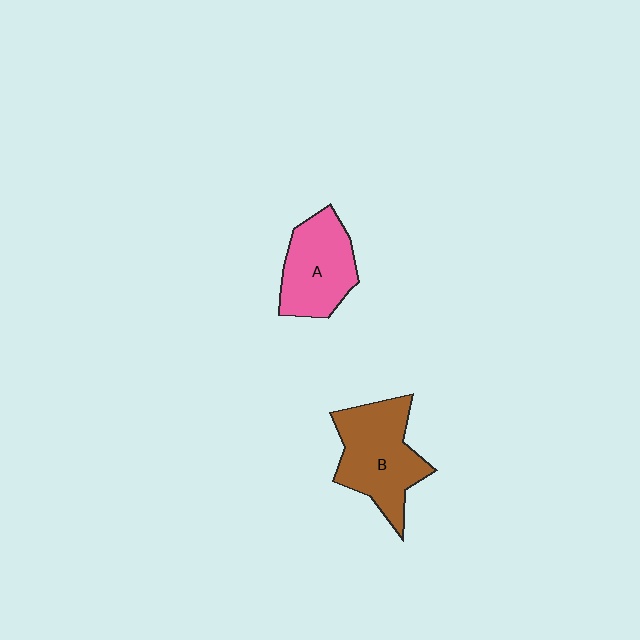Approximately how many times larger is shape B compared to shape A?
Approximately 1.2 times.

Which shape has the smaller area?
Shape A (pink).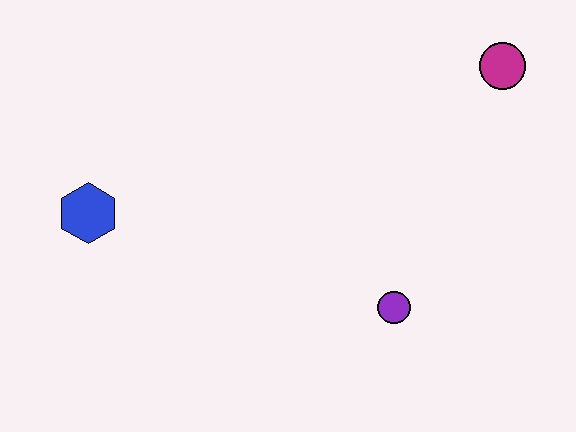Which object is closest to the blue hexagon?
The purple circle is closest to the blue hexagon.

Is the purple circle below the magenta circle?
Yes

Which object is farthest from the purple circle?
The blue hexagon is farthest from the purple circle.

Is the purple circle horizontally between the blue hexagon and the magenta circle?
Yes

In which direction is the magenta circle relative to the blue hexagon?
The magenta circle is to the right of the blue hexagon.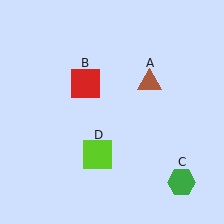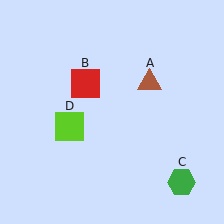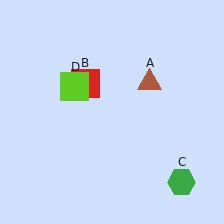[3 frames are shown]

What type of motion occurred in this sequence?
The lime square (object D) rotated clockwise around the center of the scene.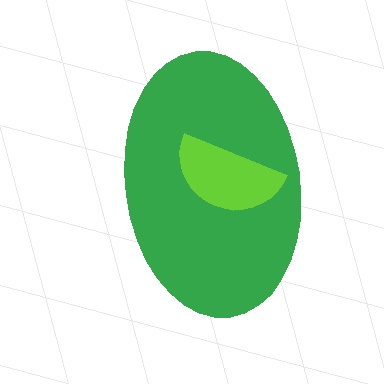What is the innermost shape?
The lime semicircle.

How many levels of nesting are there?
2.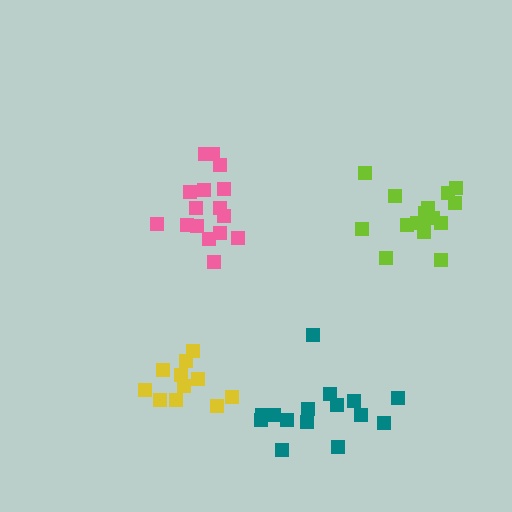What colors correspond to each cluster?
The clusters are colored: pink, yellow, teal, lime.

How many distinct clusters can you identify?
There are 4 distinct clusters.